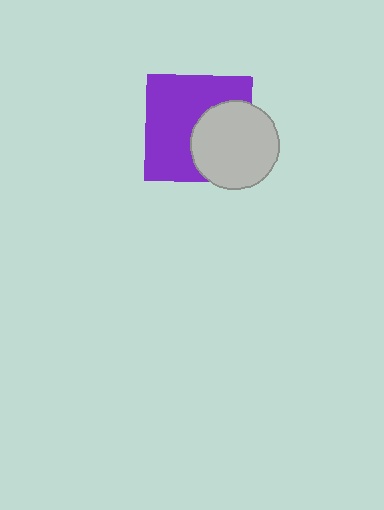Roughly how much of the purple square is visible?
About half of it is visible (roughly 62%).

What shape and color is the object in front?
The object in front is a light gray circle.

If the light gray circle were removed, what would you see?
You would see the complete purple square.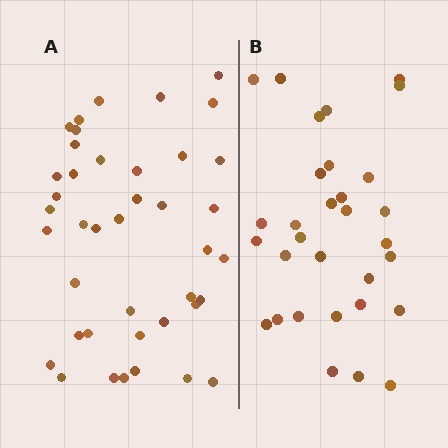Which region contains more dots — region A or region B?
Region A (the left region) has more dots.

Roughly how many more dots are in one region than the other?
Region A has roughly 10 or so more dots than region B.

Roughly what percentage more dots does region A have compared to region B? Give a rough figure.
About 30% more.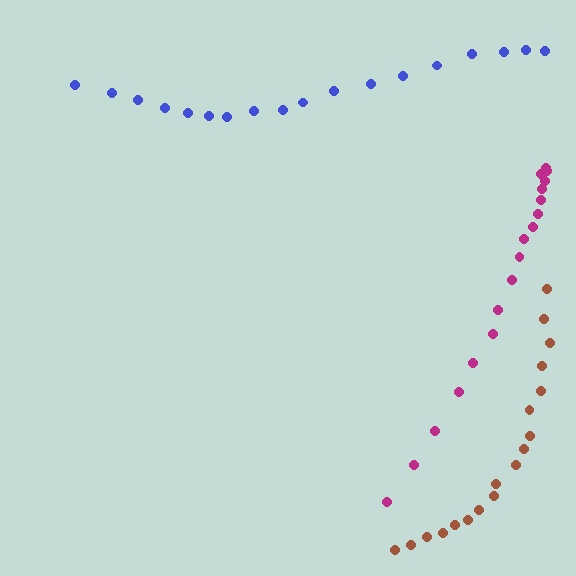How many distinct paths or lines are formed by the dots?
There are 3 distinct paths.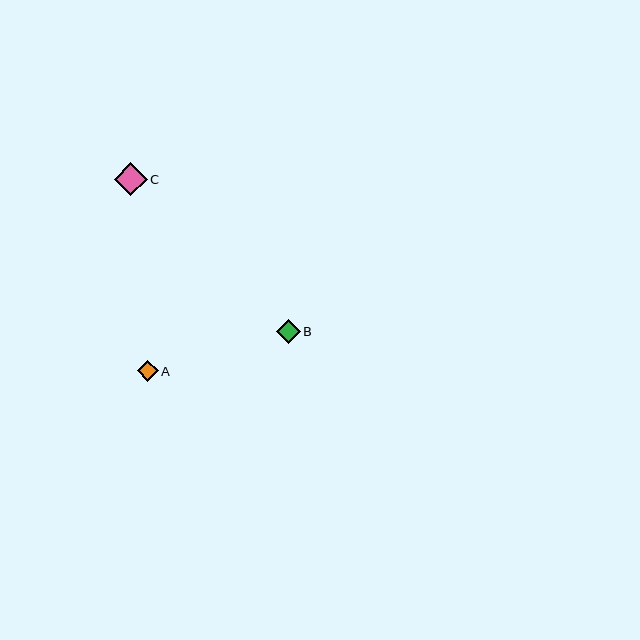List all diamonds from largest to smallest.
From largest to smallest: C, B, A.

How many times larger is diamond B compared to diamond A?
Diamond B is approximately 1.1 times the size of diamond A.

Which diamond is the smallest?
Diamond A is the smallest with a size of approximately 21 pixels.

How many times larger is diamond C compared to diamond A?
Diamond C is approximately 1.5 times the size of diamond A.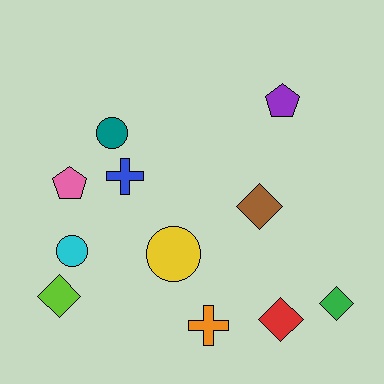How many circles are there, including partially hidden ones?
There are 3 circles.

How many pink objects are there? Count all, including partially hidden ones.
There is 1 pink object.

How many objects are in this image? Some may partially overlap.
There are 11 objects.